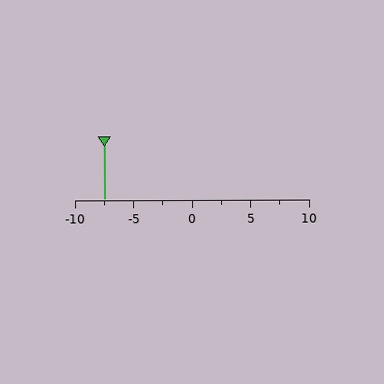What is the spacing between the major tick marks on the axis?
The major ticks are spaced 5 apart.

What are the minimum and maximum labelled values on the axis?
The axis runs from -10 to 10.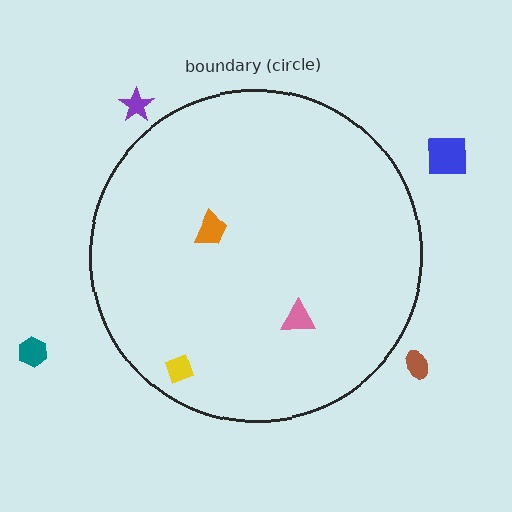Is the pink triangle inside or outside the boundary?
Inside.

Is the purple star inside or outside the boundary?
Outside.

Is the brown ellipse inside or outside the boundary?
Outside.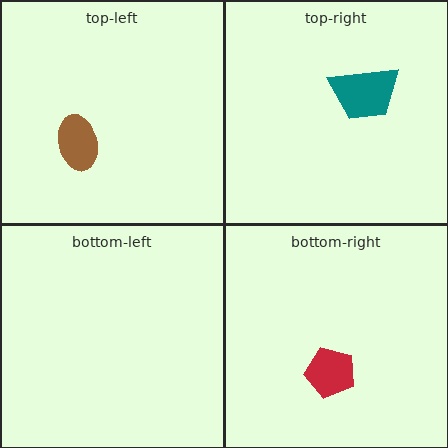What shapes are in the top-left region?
The brown ellipse.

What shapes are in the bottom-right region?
The red pentagon.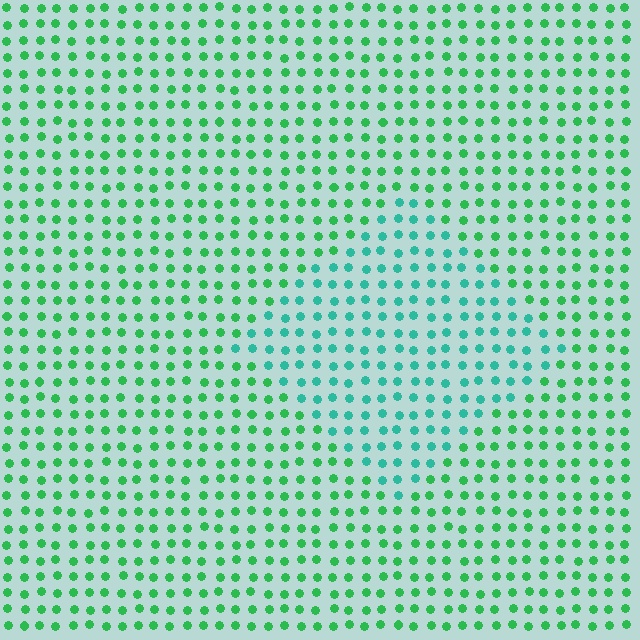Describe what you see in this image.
The image is filled with small green elements in a uniform arrangement. A diamond-shaped region is visible where the elements are tinted to a slightly different hue, forming a subtle color boundary.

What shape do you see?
I see a diamond.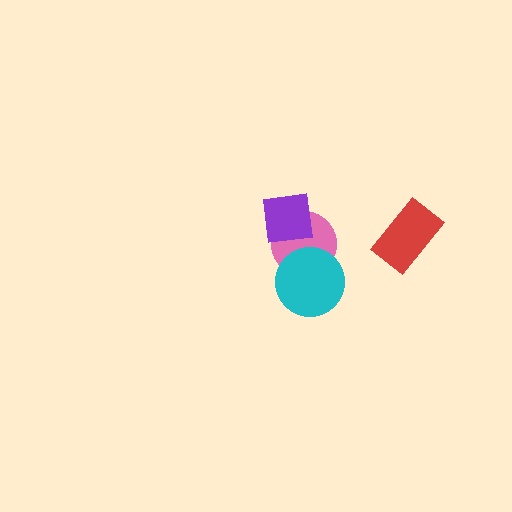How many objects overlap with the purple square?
1 object overlaps with the purple square.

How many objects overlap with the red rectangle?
0 objects overlap with the red rectangle.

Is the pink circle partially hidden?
Yes, it is partially covered by another shape.